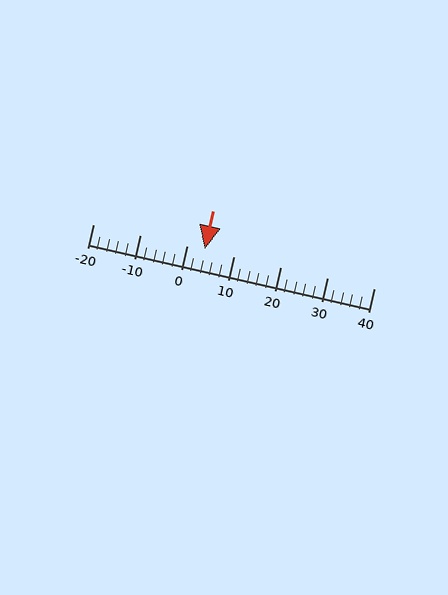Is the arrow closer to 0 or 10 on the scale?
The arrow is closer to 0.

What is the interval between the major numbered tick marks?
The major tick marks are spaced 10 units apart.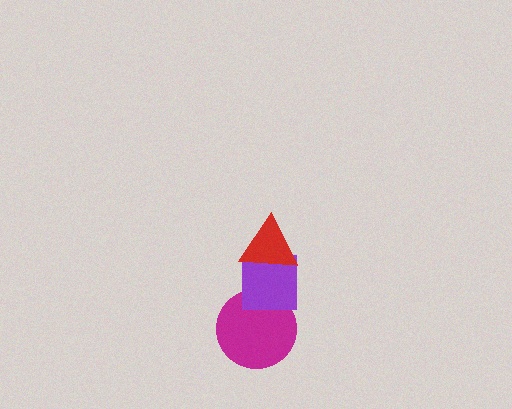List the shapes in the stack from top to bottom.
From top to bottom: the red triangle, the purple square, the magenta circle.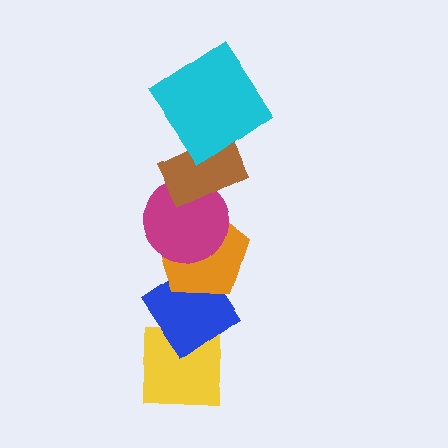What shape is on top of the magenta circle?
The brown rectangle is on top of the magenta circle.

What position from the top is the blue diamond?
The blue diamond is 5th from the top.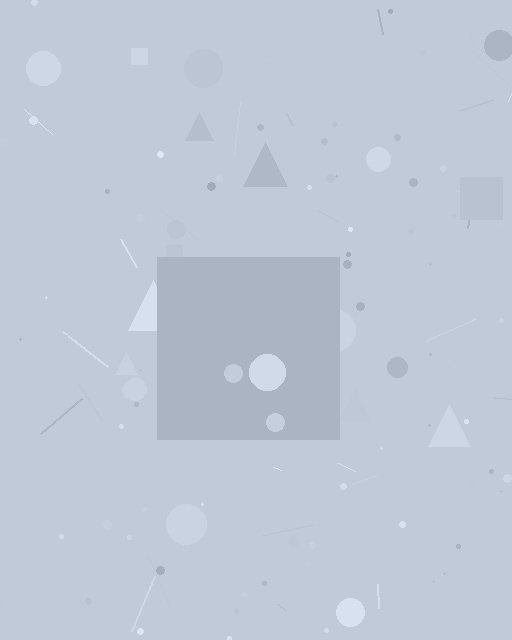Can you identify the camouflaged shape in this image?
The camouflaged shape is a square.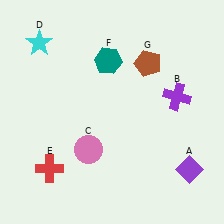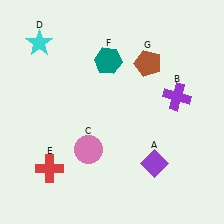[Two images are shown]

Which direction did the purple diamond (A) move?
The purple diamond (A) moved left.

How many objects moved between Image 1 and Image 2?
1 object moved between the two images.